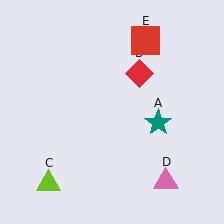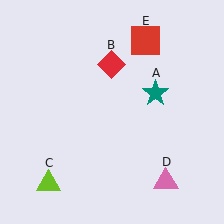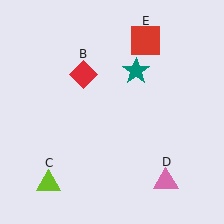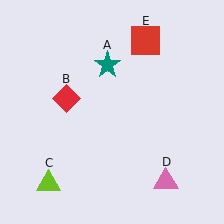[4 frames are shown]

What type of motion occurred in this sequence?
The teal star (object A), red diamond (object B) rotated counterclockwise around the center of the scene.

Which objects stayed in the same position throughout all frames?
Lime triangle (object C) and pink triangle (object D) and red square (object E) remained stationary.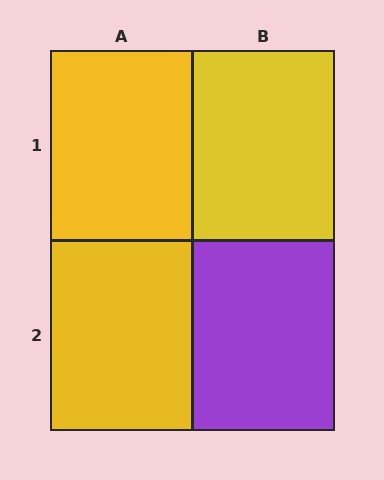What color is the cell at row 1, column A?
Yellow.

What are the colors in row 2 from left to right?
Yellow, purple.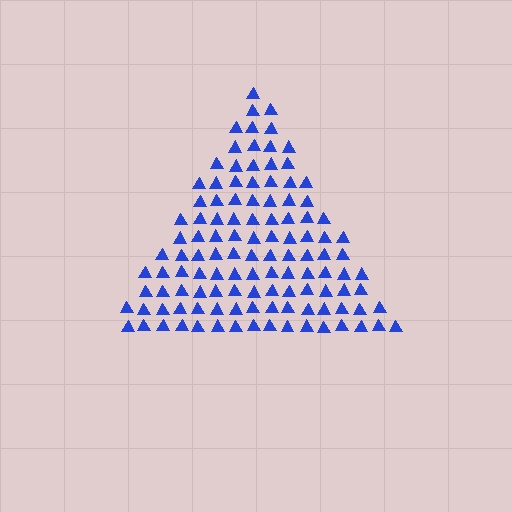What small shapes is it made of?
It is made of small triangles.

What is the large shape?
The large shape is a triangle.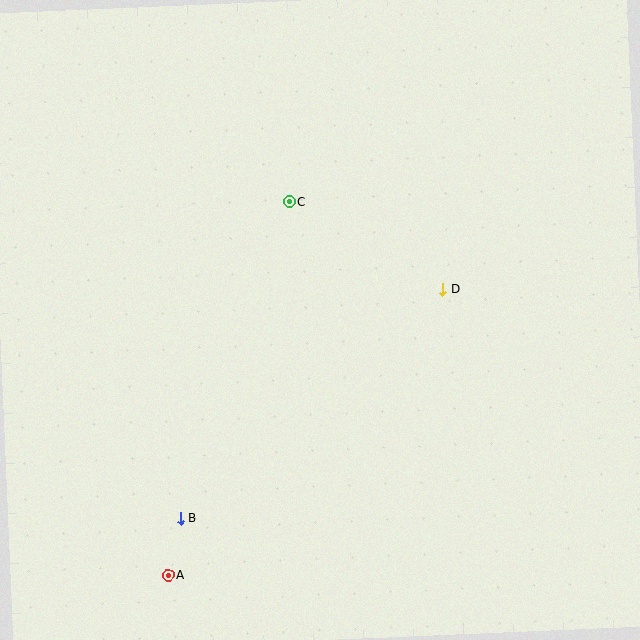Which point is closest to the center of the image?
Point C at (289, 202) is closest to the center.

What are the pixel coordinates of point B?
Point B is at (181, 518).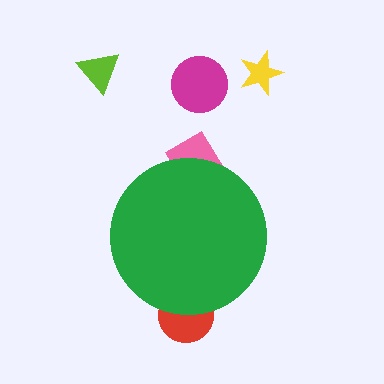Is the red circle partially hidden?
Yes, the red circle is partially hidden behind the green circle.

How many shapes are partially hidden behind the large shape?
2 shapes are partially hidden.